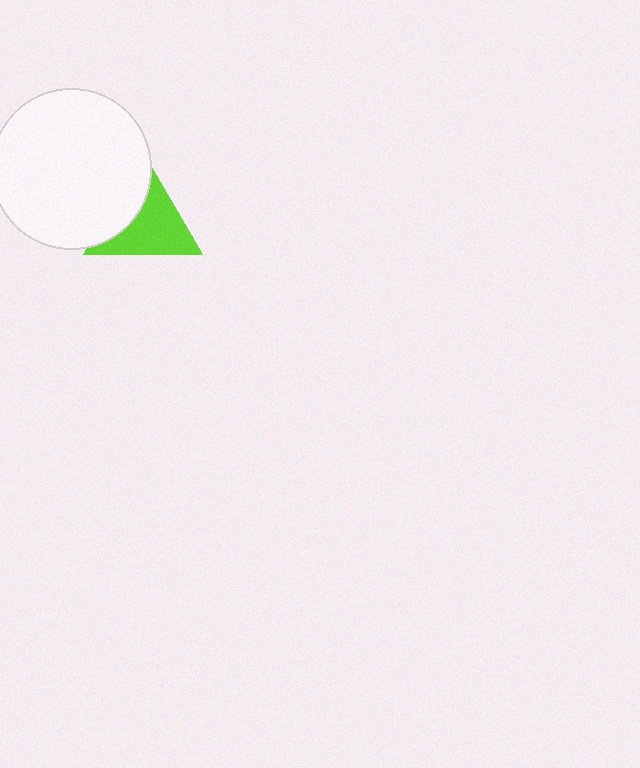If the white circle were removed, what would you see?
You would see the complete lime triangle.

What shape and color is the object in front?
The object in front is a white circle.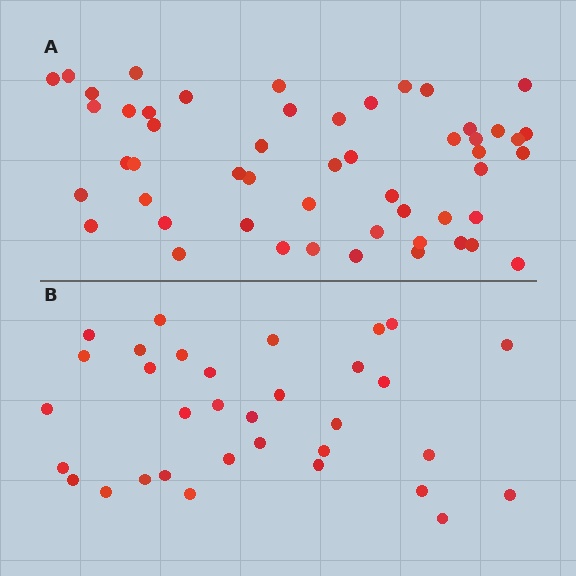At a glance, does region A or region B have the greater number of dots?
Region A (the top region) has more dots.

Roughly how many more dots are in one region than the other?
Region A has approximately 20 more dots than region B.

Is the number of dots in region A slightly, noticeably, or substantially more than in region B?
Region A has substantially more. The ratio is roughly 1.6 to 1.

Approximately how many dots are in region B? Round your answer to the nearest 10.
About 30 dots. (The exact count is 33, which rounds to 30.)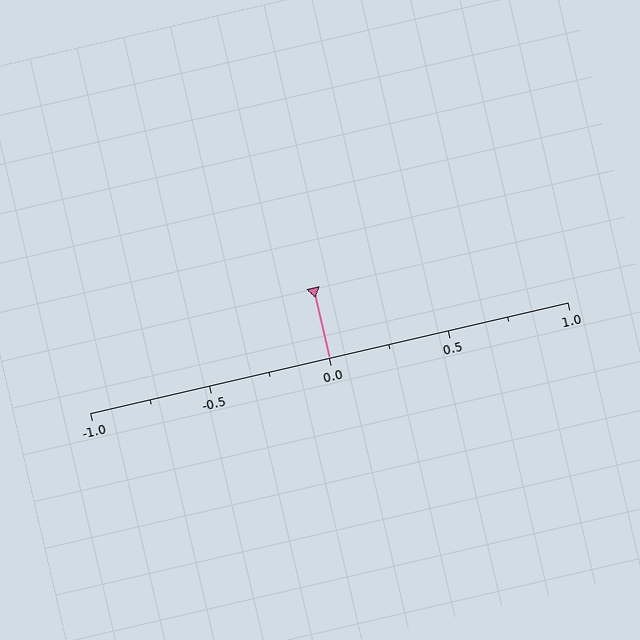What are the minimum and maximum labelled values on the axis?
The axis runs from -1.0 to 1.0.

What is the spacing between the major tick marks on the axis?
The major ticks are spaced 0.5 apart.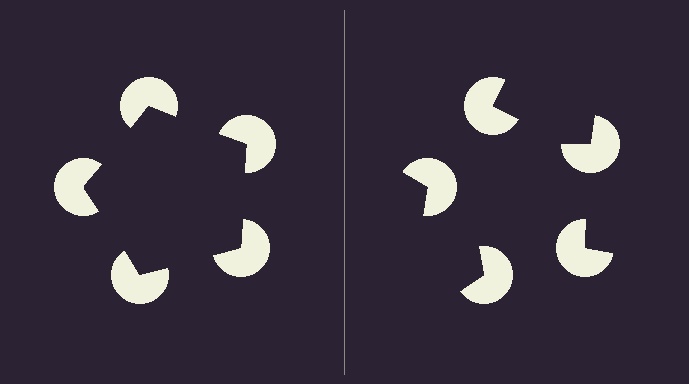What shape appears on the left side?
An illusory pentagon.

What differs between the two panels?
The pac-man discs are positioned identically on both sides; only the wedge orientations differ. On the left they align to a pentagon; on the right they are misaligned.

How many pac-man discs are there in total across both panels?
10 — 5 on each side.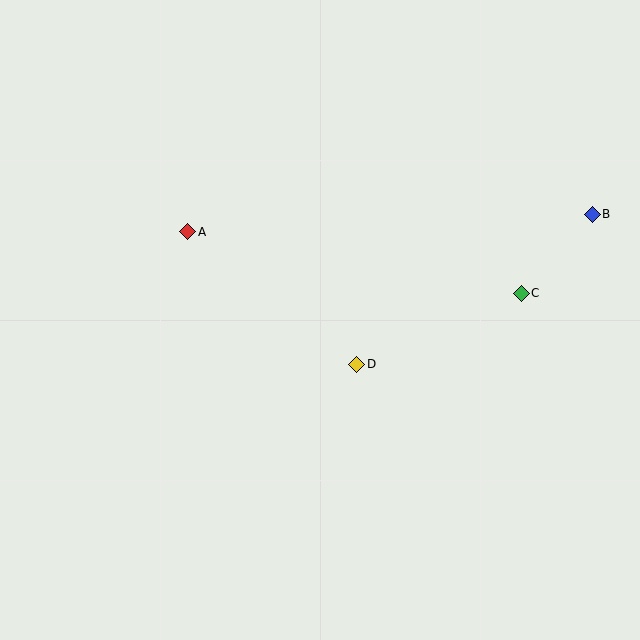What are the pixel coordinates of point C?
Point C is at (521, 293).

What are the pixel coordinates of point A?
Point A is at (188, 232).